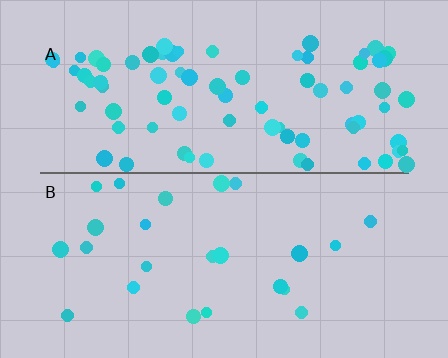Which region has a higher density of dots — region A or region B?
A (the top).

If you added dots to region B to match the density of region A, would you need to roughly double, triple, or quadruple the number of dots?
Approximately triple.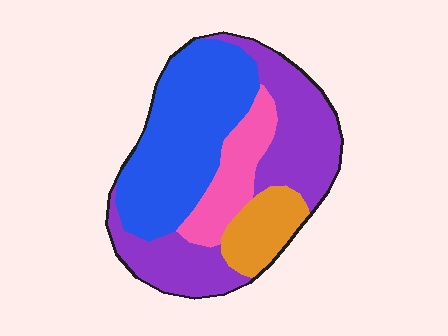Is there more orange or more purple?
Purple.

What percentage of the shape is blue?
Blue takes up about three eighths (3/8) of the shape.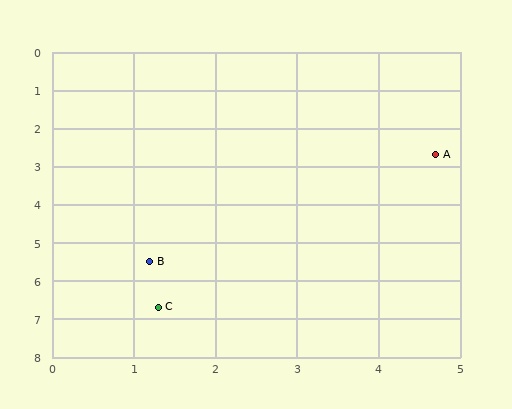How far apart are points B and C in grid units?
Points B and C are about 1.2 grid units apart.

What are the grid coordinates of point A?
Point A is at approximately (4.7, 2.7).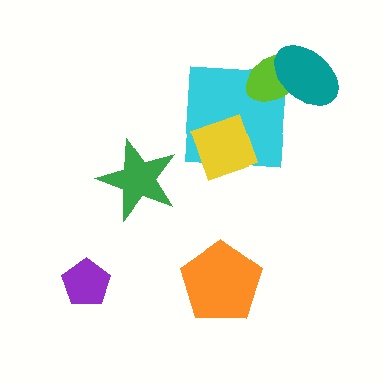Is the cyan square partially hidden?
Yes, it is partially covered by another shape.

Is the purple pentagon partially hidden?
No, no other shape covers it.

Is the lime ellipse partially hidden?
Yes, it is partially covered by another shape.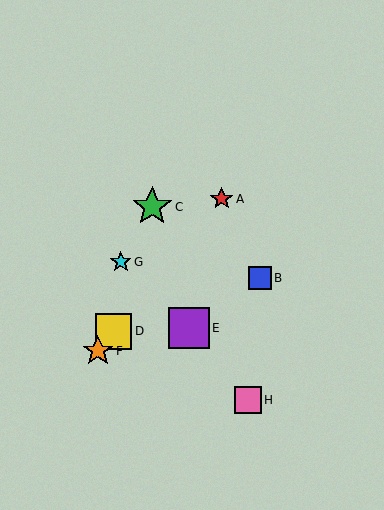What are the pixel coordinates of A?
Object A is at (222, 199).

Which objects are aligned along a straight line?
Objects A, D, F are aligned along a straight line.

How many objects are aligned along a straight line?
3 objects (A, D, F) are aligned along a straight line.